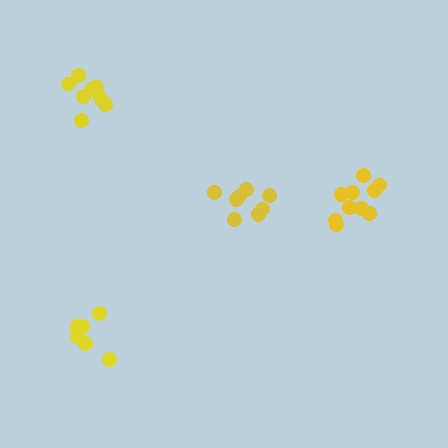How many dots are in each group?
Group 1: 8 dots, Group 2: 10 dots, Group 3: 8 dots, Group 4: 7 dots (33 total).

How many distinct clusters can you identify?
There are 4 distinct clusters.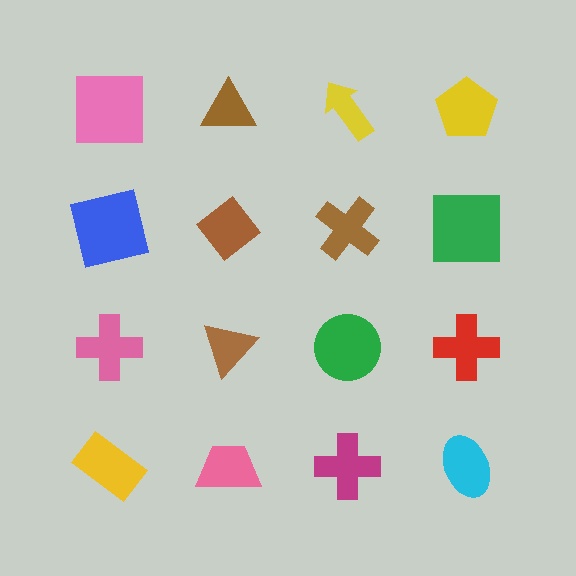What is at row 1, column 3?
A yellow arrow.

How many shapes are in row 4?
4 shapes.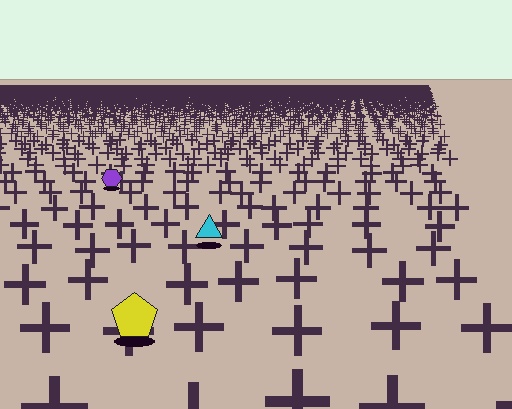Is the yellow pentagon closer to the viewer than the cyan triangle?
Yes. The yellow pentagon is closer — you can tell from the texture gradient: the ground texture is coarser near it.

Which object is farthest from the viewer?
The purple hexagon is farthest from the viewer. It appears smaller and the ground texture around it is denser.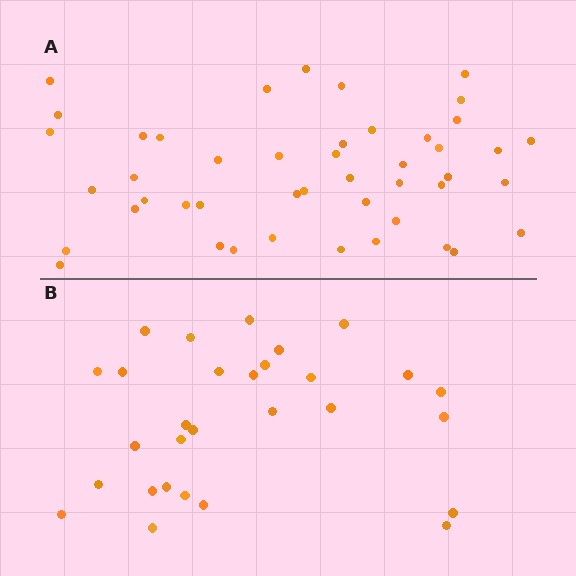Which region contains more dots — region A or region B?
Region A (the top region) has more dots.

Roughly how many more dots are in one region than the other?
Region A has approximately 15 more dots than region B.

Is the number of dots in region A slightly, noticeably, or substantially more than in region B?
Region A has substantially more. The ratio is roughly 1.6 to 1.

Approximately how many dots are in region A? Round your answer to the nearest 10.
About 50 dots. (The exact count is 46, which rounds to 50.)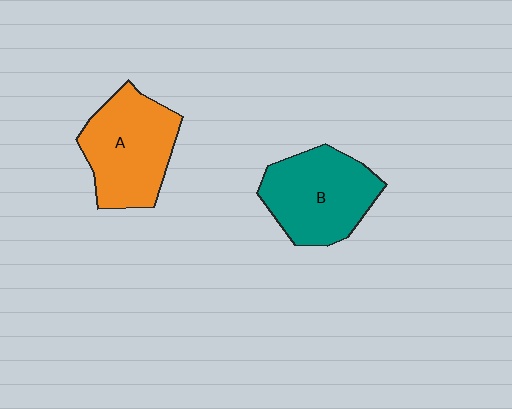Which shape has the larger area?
Shape A (orange).